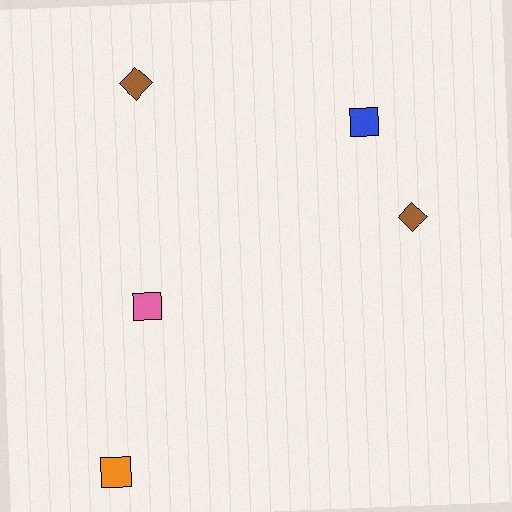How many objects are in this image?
There are 5 objects.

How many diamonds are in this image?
There are 2 diamonds.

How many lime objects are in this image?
There are no lime objects.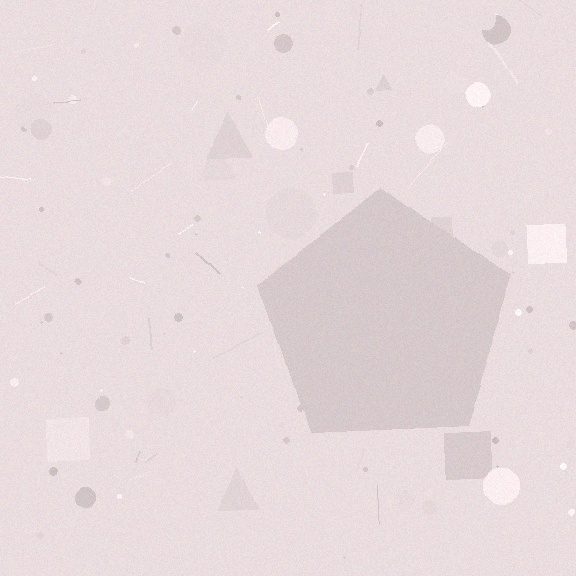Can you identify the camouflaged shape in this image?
The camouflaged shape is a pentagon.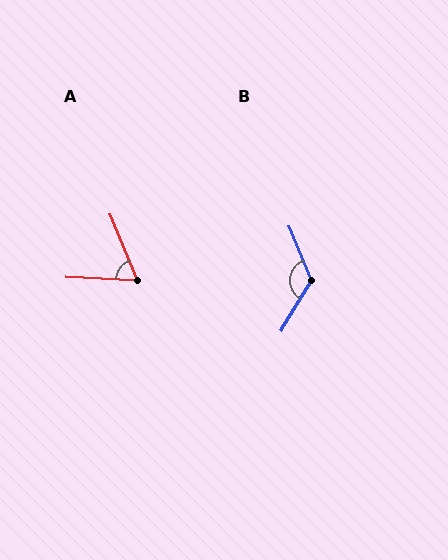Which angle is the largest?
B, at approximately 126 degrees.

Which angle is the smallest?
A, at approximately 65 degrees.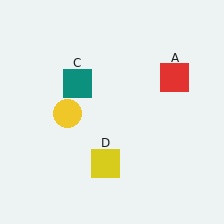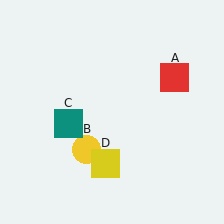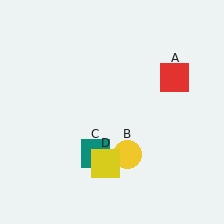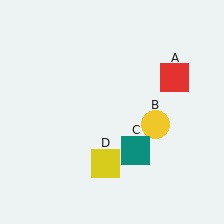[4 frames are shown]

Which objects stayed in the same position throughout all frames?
Red square (object A) and yellow square (object D) remained stationary.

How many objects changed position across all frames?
2 objects changed position: yellow circle (object B), teal square (object C).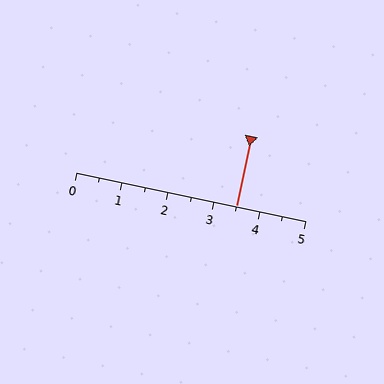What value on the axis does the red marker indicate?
The marker indicates approximately 3.5.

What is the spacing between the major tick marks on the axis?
The major ticks are spaced 1 apart.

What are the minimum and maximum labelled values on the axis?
The axis runs from 0 to 5.